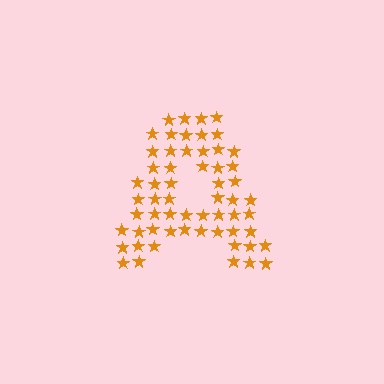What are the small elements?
The small elements are stars.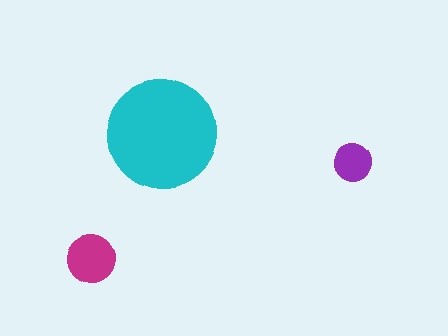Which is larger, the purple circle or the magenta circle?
The magenta one.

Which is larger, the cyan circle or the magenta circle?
The cyan one.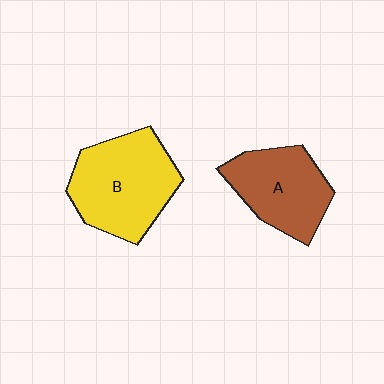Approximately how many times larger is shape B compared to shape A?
Approximately 1.3 times.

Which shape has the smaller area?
Shape A (brown).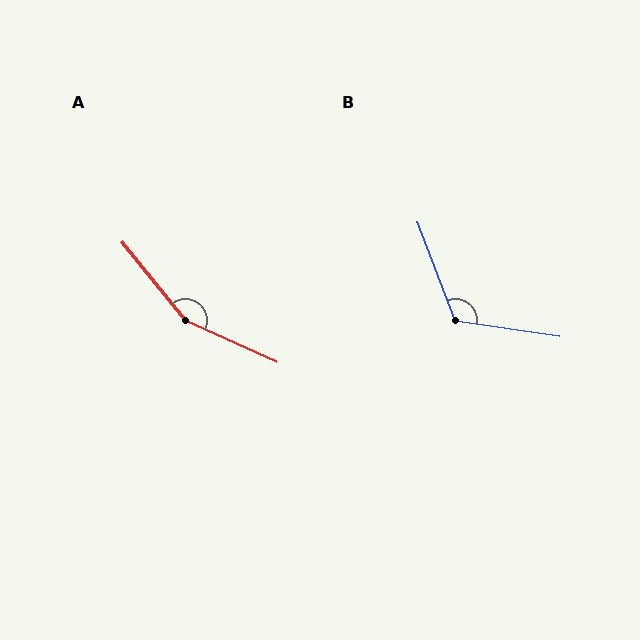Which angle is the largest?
A, at approximately 153 degrees.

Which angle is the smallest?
B, at approximately 120 degrees.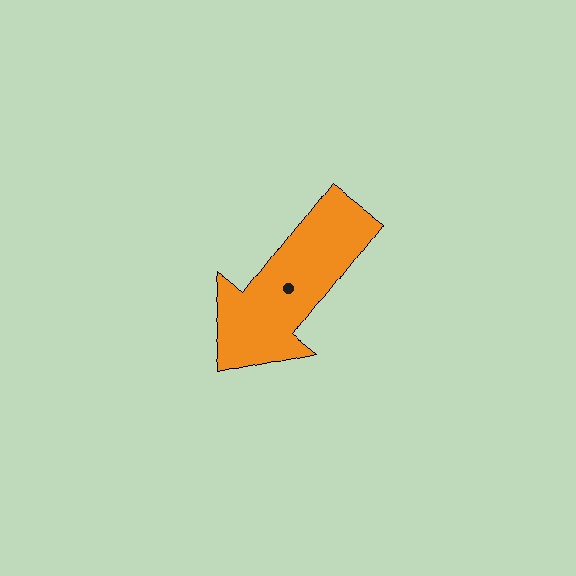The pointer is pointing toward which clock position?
Roughly 7 o'clock.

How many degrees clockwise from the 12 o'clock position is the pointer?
Approximately 217 degrees.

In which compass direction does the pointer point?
Southwest.